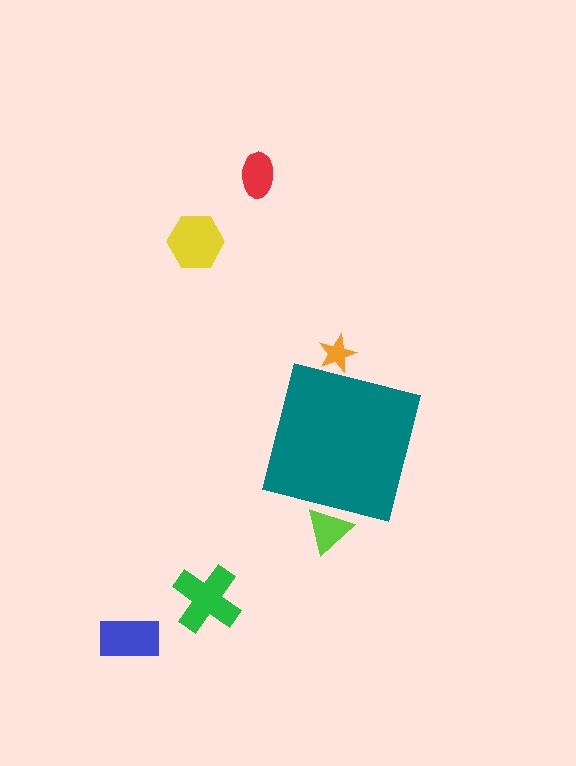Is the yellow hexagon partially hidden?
No, the yellow hexagon is fully visible.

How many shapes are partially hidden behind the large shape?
2 shapes are partially hidden.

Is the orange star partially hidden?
Yes, the orange star is partially hidden behind the teal square.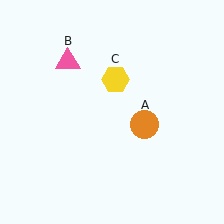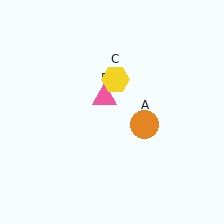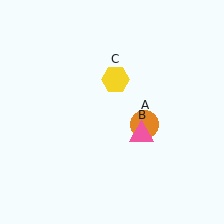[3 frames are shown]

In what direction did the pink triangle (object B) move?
The pink triangle (object B) moved down and to the right.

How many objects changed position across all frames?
1 object changed position: pink triangle (object B).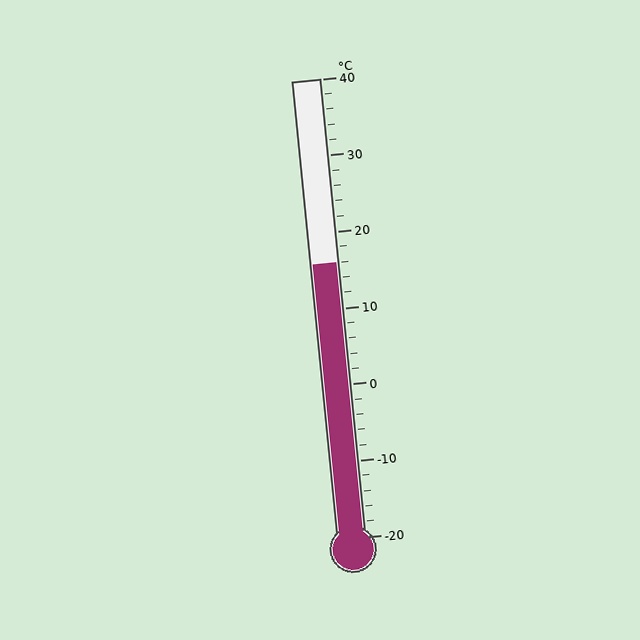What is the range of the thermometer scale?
The thermometer scale ranges from -20°C to 40°C.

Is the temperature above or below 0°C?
The temperature is above 0°C.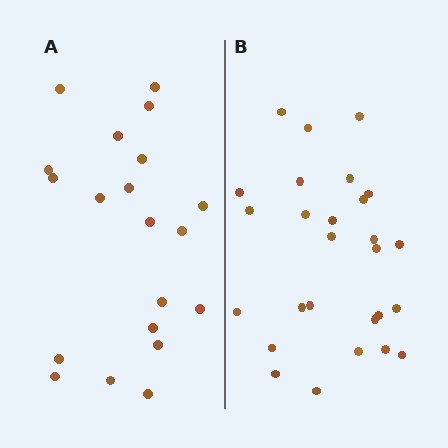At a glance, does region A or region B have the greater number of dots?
Region B (the right region) has more dots.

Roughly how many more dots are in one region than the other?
Region B has roughly 8 or so more dots than region A.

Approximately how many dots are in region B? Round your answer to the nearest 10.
About 30 dots. (The exact count is 27, which rounds to 30.)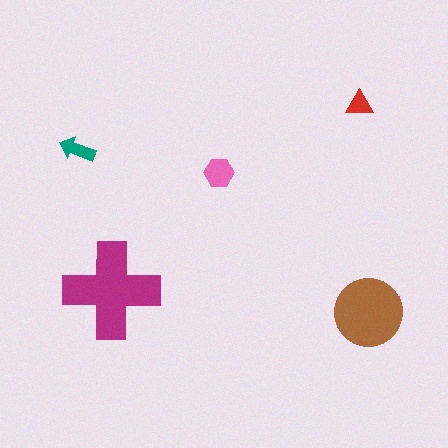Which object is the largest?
The magenta cross.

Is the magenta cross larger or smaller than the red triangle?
Larger.